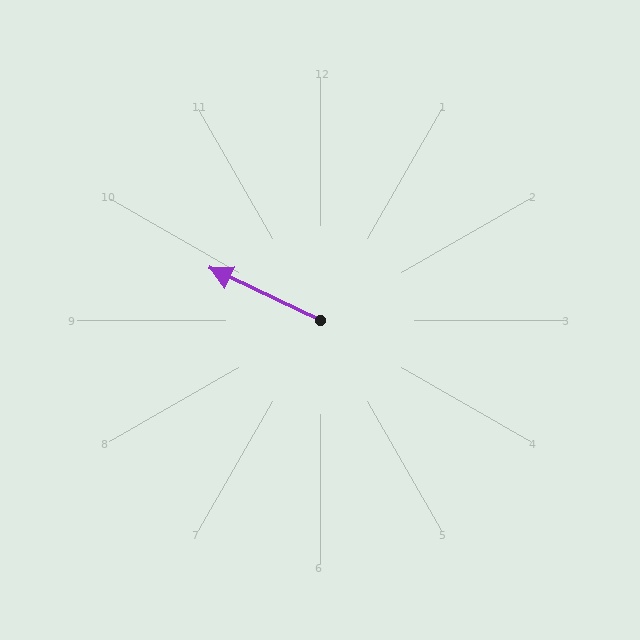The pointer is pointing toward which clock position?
Roughly 10 o'clock.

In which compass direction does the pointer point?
Northwest.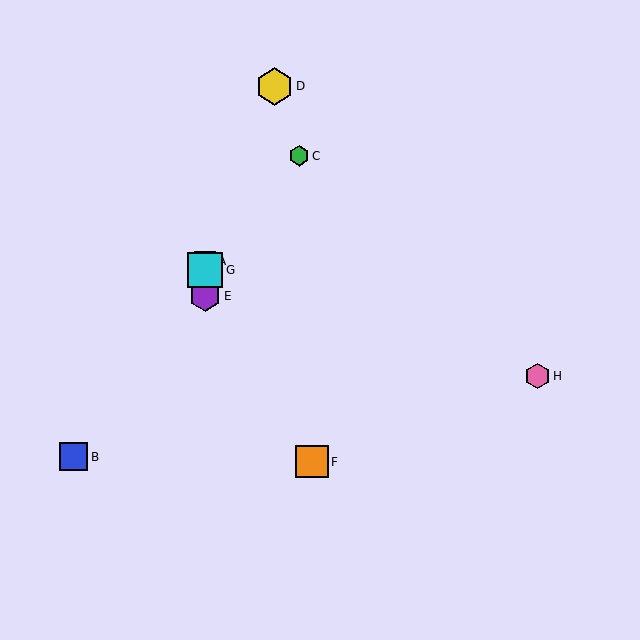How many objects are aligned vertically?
3 objects (A, E, G) are aligned vertically.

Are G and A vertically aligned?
Yes, both are at x≈205.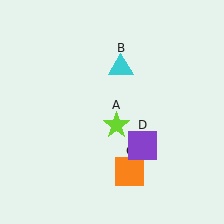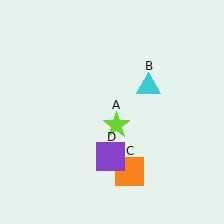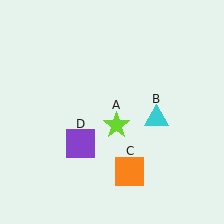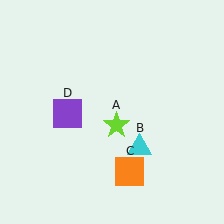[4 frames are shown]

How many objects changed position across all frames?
2 objects changed position: cyan triangle (object B), purple square (object D).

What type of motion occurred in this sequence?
The cyan triangle (object B), purple square (object D) rotated clockwise around the center of the scene.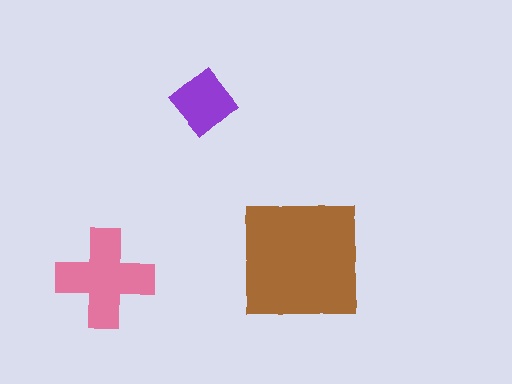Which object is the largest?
The brown square.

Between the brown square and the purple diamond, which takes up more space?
The brown square.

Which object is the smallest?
The purple diamond.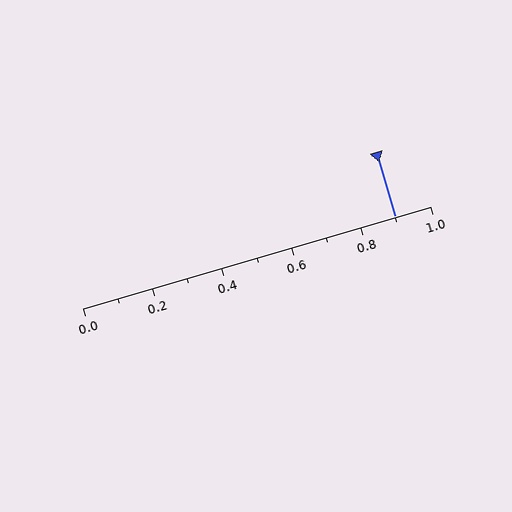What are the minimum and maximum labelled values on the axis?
The axis runs from 0.0 to 1.0.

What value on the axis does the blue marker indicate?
The marker indicates approximately 0.9.